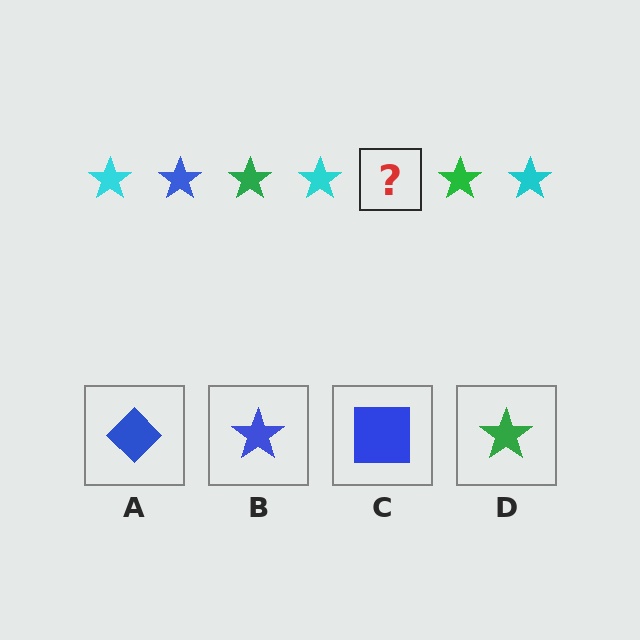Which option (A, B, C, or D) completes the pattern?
B.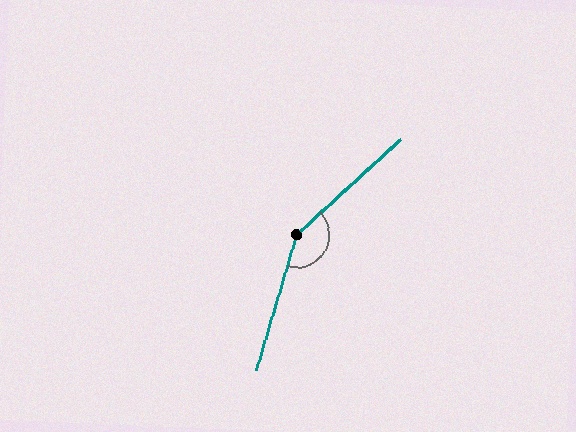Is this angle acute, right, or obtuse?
It is obtuse.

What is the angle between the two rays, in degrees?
Approximately 149 degrees.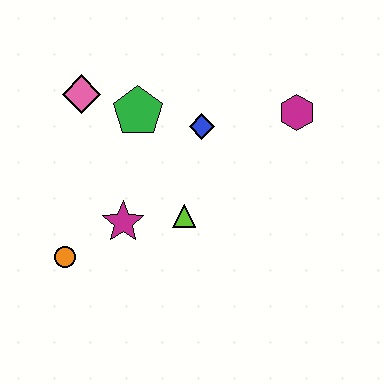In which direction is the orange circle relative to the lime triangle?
The orange circle is to the left of the lime triangle.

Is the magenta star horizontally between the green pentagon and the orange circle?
Yes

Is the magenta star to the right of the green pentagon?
No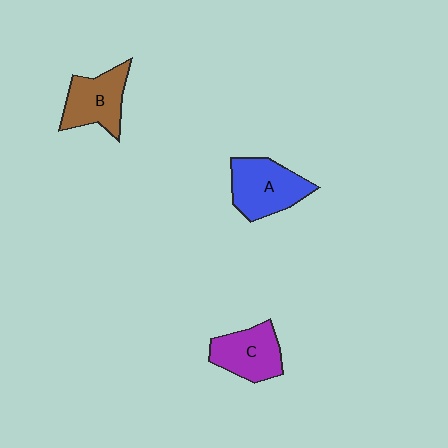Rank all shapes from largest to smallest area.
From largest to smallest: A (blue), B (brown), C (purple).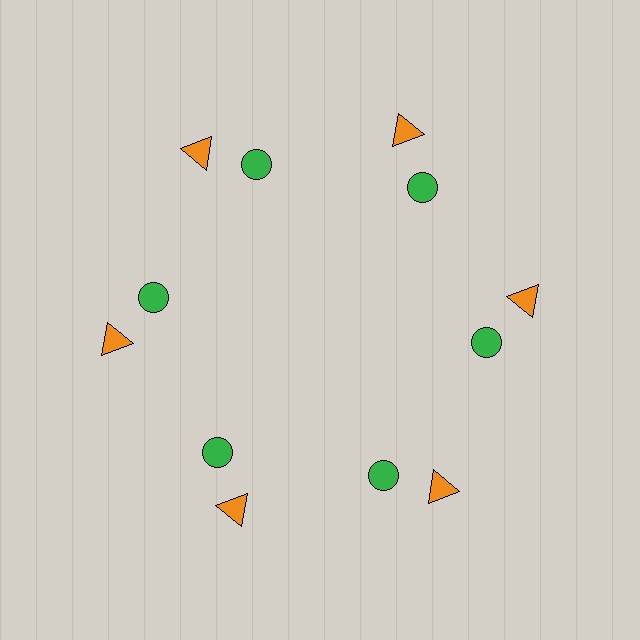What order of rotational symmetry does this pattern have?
This pattern has 6-fold rotational symmetry.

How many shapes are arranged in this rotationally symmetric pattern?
There are 12 shapes, arranged in 6 groups of 2.